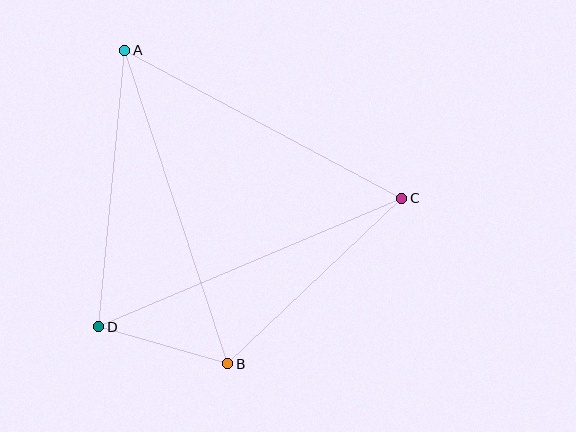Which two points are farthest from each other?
Points A and B are farthest from each other.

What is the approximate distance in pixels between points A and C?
The distance between A and C is approximately 314 pixels.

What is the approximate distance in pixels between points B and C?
The distance between B and C is approximately 240 pixels.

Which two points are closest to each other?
Points B and D are closest to each other.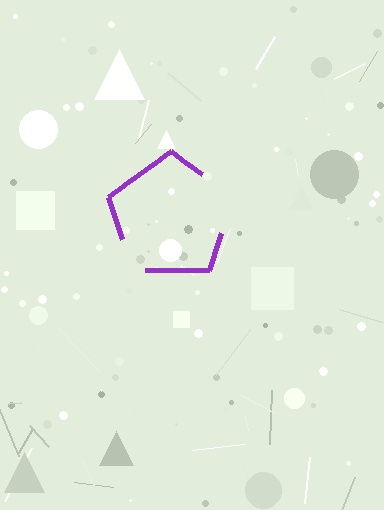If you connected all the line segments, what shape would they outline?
They would outline a pentagon.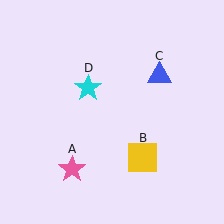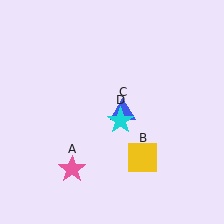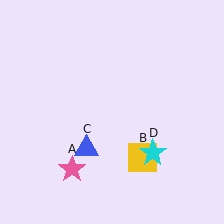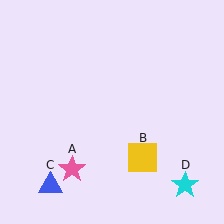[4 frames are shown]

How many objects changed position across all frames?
2 objects changed position: blue triangle (object C), cyan star (object D).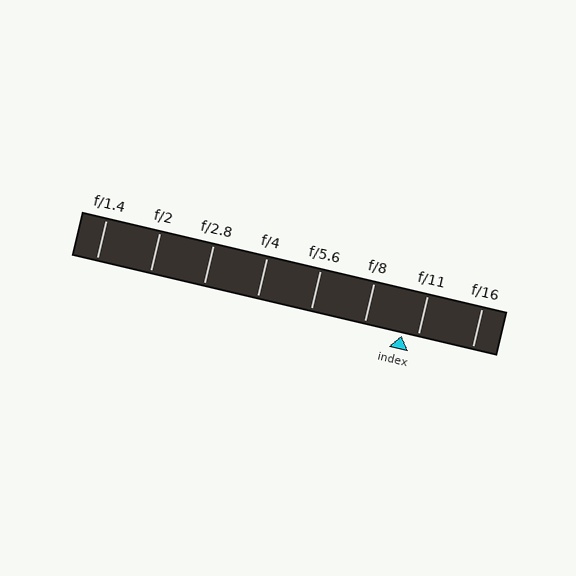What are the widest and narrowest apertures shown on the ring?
The widest aperture shown is f/1.4 and the narrowest is f/16.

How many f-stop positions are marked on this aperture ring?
There are 8 f-stop positions marked.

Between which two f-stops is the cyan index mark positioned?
The index mark is between f/8 and f/11.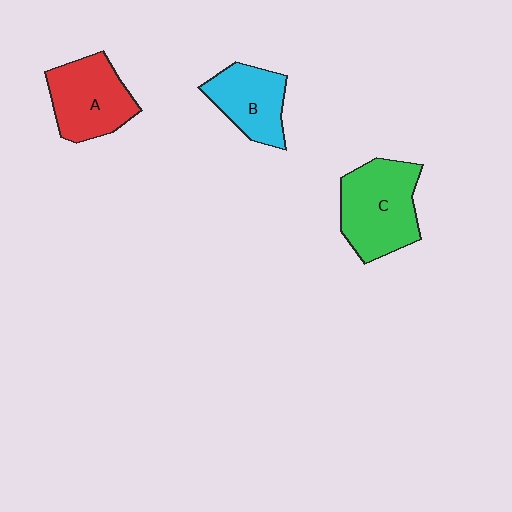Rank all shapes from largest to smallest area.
From largest to smallest: C (green), A (red), B (cyan).